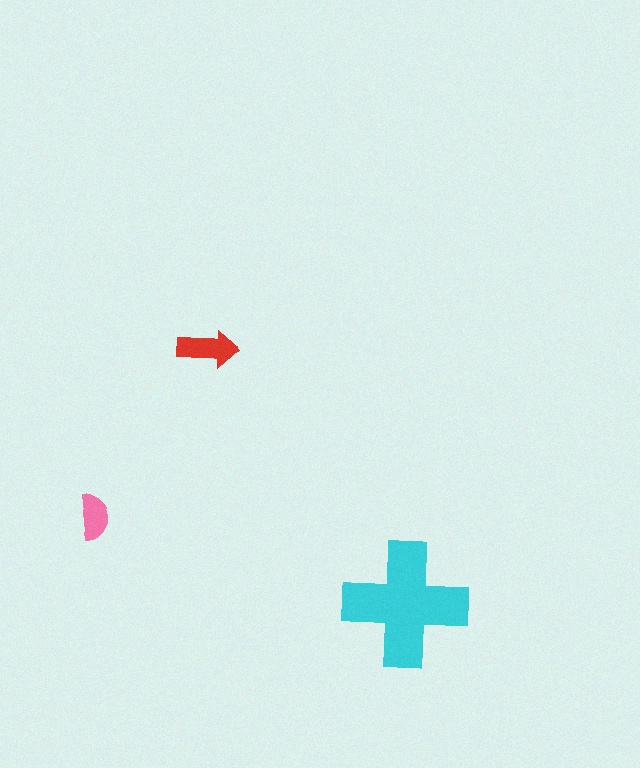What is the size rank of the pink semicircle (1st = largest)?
3rd.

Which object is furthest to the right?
The cyan cross is rightmost.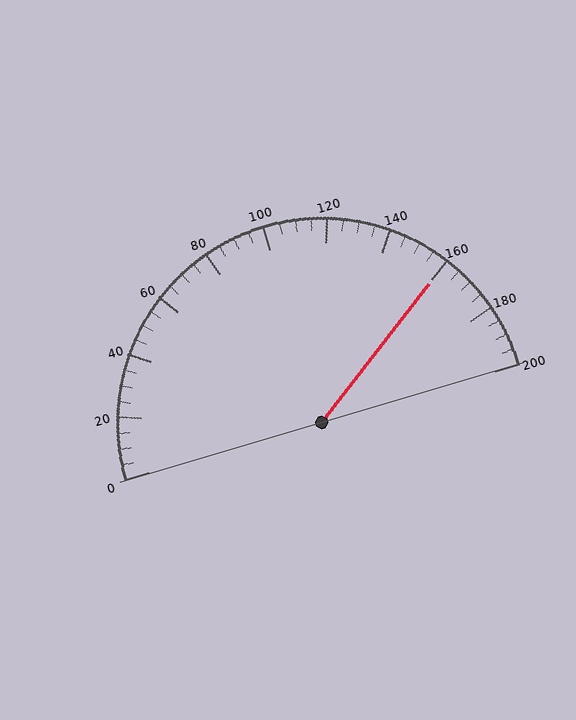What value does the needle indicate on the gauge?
The needle indicates approximately 160.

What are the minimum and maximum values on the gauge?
The gauge ranges from 0 to 200.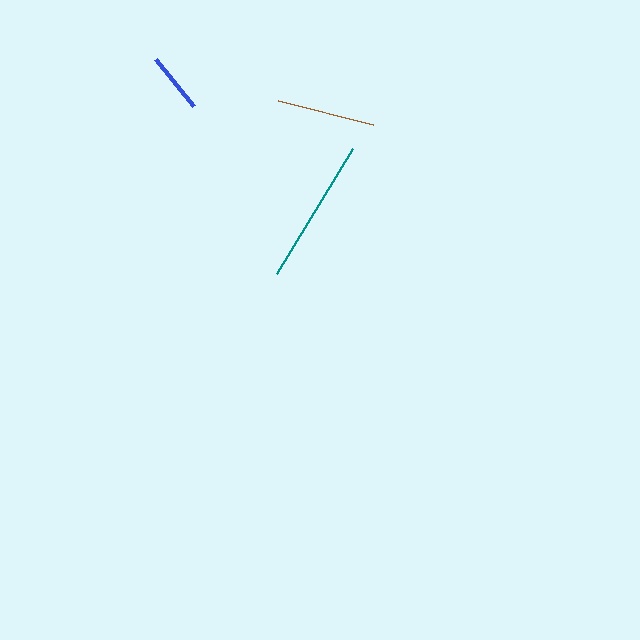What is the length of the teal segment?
The teal segment is approximately 147 pixels long.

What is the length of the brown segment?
The brown segment is approximately 98 pixels long.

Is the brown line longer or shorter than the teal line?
The teal line is longer than the brown line.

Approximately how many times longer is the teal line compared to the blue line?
The teal line is approximately 2.4 times the length of the blue line.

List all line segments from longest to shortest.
From longest to shortest: teal, brown, blue.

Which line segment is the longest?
The teal line is the longest at approximately 147 pixels.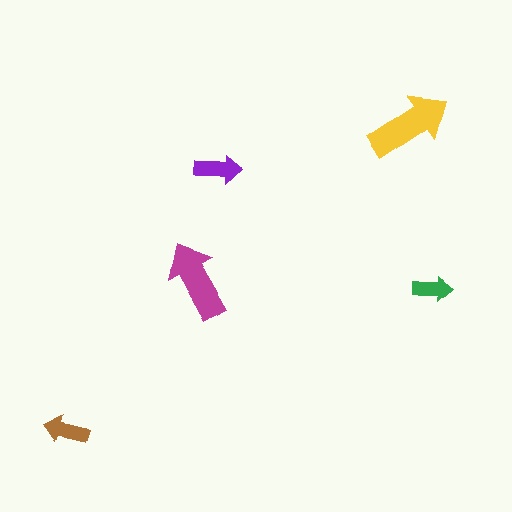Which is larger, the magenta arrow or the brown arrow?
The magenta one.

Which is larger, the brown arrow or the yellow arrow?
The yellow one.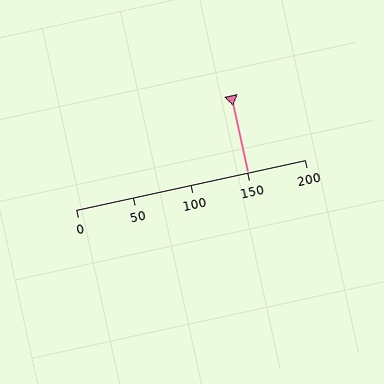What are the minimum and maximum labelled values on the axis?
The axis runs from 0 to 200.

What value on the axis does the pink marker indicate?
The marker indicates approximately 150.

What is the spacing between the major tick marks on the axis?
The major ticks are spaced 50 apart.